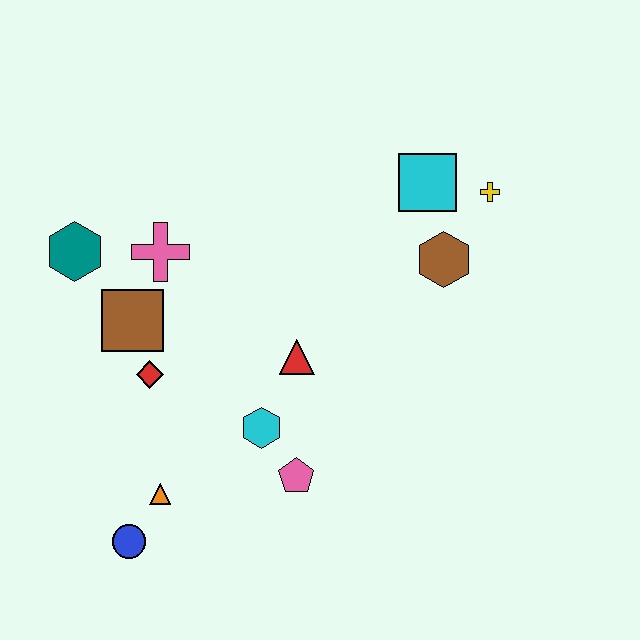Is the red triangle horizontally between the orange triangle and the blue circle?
No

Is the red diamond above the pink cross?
No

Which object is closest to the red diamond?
The brown square is closest to the red diamond.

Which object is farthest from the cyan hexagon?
The yellow cross is farthest from the cyan hexagon.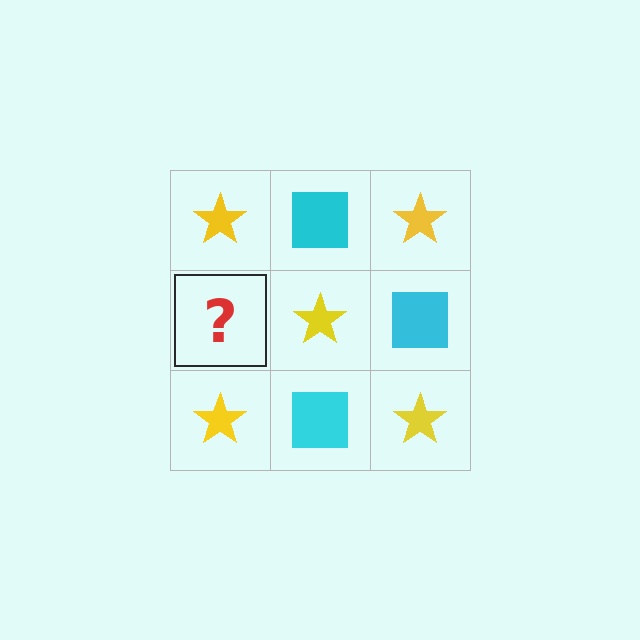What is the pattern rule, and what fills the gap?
The rule is that it alternates yellow star and cyan square in a checkerboard pattern. The gap should be filled with a cyan square.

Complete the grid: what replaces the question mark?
The question mark should be replaced with a cyan square.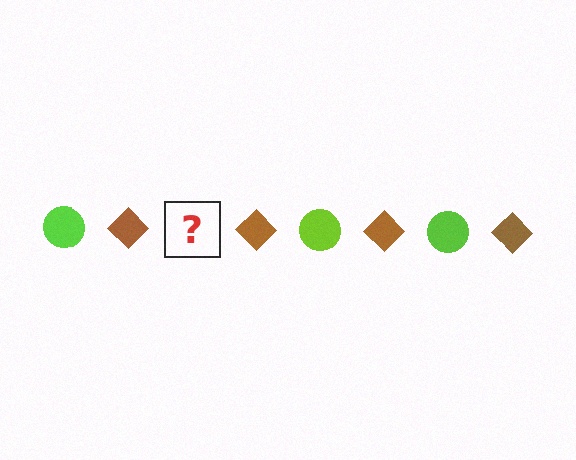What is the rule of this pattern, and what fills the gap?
The rule is that the pattern alternates between lime circle and brown diamond. The gap should be filled with a lime circle.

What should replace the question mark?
The question mark should be replaced with a lime circle.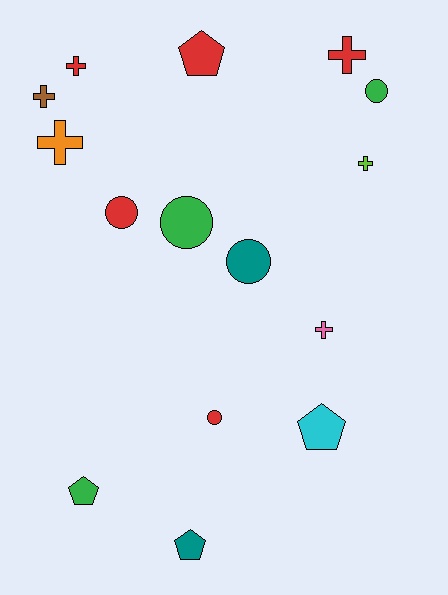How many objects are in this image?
There are 15 objects.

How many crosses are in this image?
There are 6 crosses.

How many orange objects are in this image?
There is 1 orange object.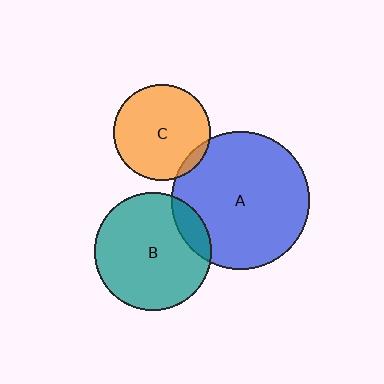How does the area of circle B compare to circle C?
Approximately 1.5 times.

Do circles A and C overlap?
Yes.